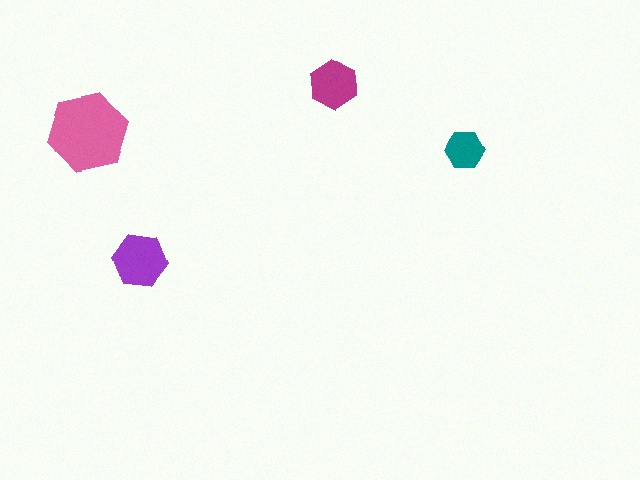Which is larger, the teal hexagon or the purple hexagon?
The purple one.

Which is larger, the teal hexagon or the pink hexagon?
The pink one.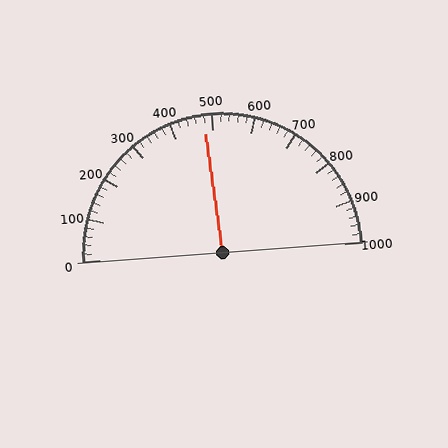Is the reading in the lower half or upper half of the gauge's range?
The reading is in the lower half of the range (0 to 1000).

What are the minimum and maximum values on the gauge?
The gauge ranges from 0 to 1000.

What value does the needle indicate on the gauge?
The needle indicates approximately 480.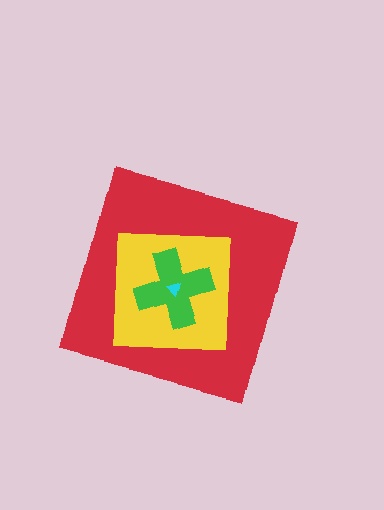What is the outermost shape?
The red square.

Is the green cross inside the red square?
Yes.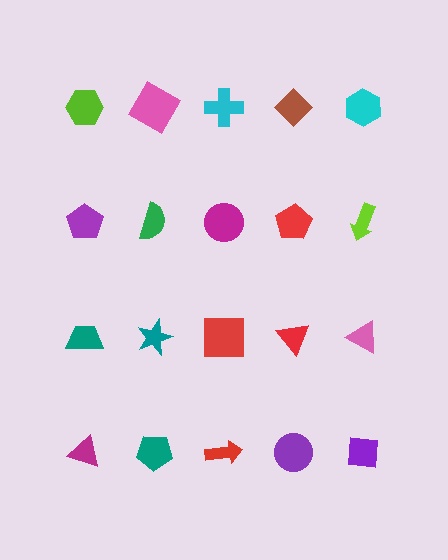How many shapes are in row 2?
5 shapes.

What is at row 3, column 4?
A red triangle.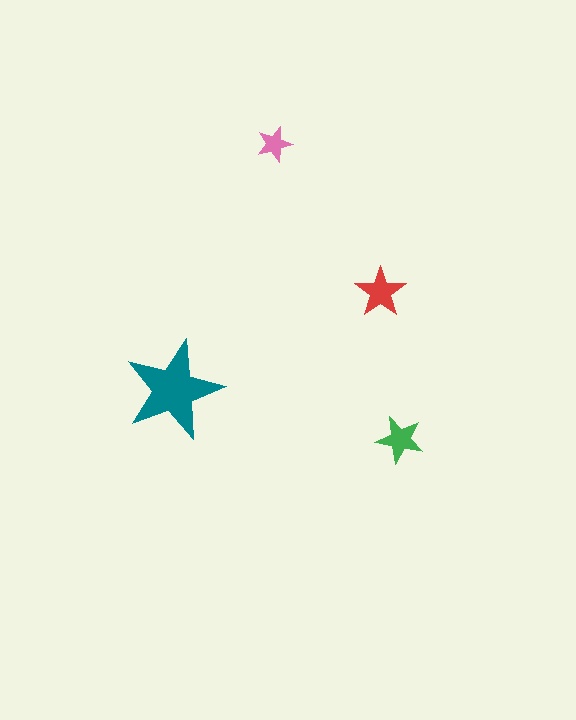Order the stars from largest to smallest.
the teal one, the red one, the green one, the pink one.